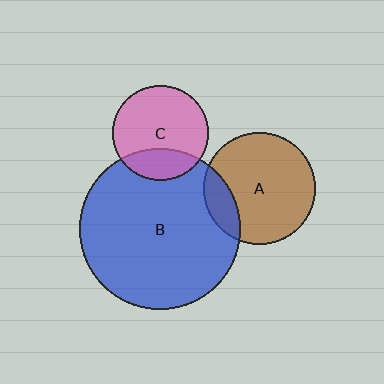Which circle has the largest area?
Circle B (blue).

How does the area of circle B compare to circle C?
Approximately 2.9 times.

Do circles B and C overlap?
Yes.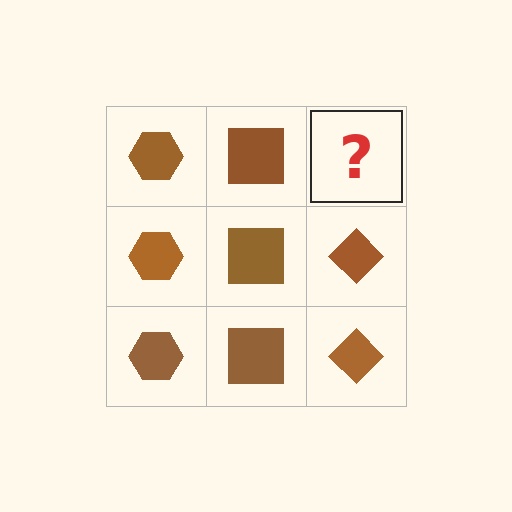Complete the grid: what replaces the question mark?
The question mark should be replaced with a brown diamond.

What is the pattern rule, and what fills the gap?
The rule is that each column has a consistent shape. The gap should be filled with a brown diamond.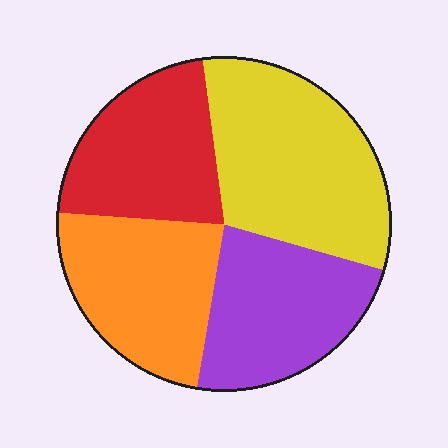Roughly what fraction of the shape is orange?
Orange takes up about one quarter (1/4) of the shape.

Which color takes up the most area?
Yellow, at roughly 30%.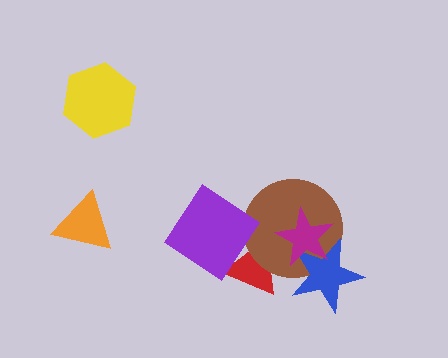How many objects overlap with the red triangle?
2 objects overlap with the red triangle.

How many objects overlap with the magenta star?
2 objects overlap with the magenta star.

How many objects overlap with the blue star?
2 objects overlap with the blue star.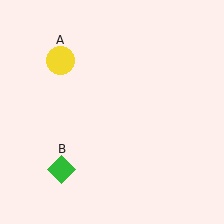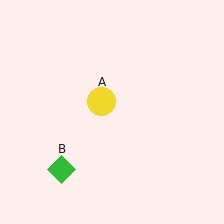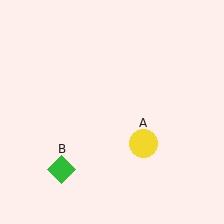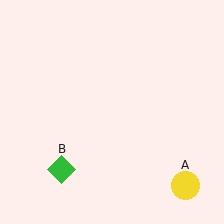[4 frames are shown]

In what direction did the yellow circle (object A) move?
The yellow circle (object A) moved down and to the right.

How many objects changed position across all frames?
1 object changed position: yellow circle (object A).